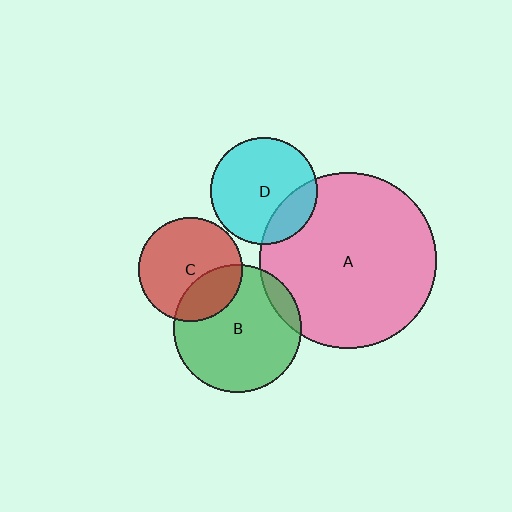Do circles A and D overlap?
Yes.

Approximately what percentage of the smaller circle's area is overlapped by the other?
Approximately 20%.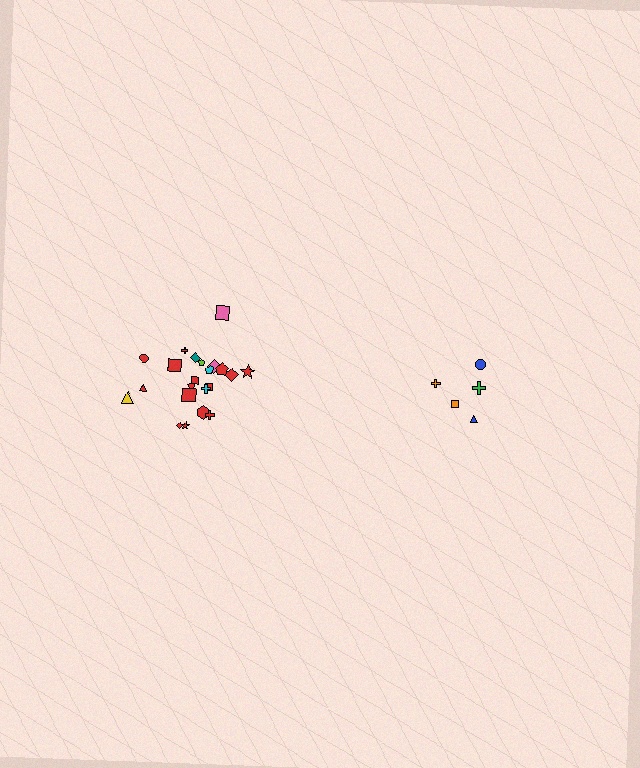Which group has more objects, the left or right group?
The left group.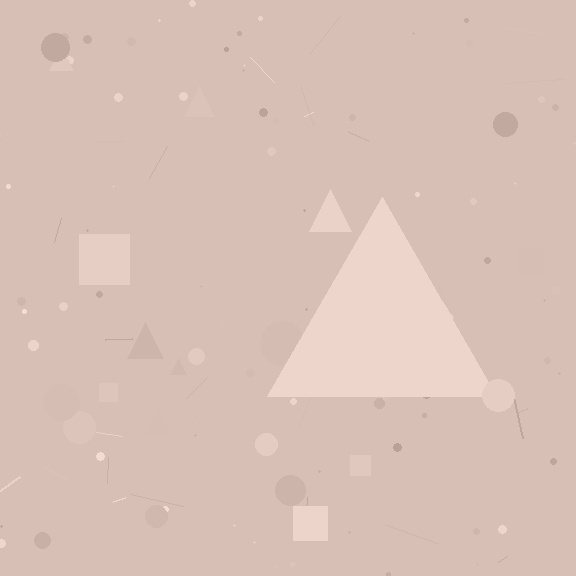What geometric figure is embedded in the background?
A triangle is embedded in the background.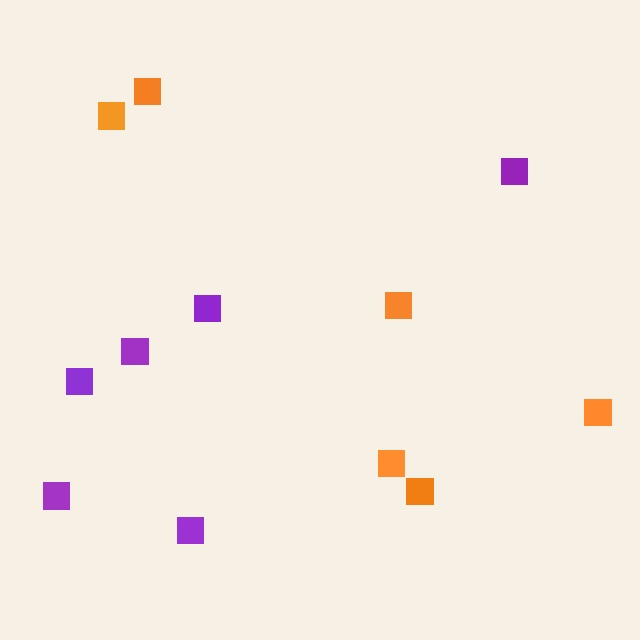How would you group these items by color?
There are 2 groups: one group of orange squares (6) and one group of purple squares (6).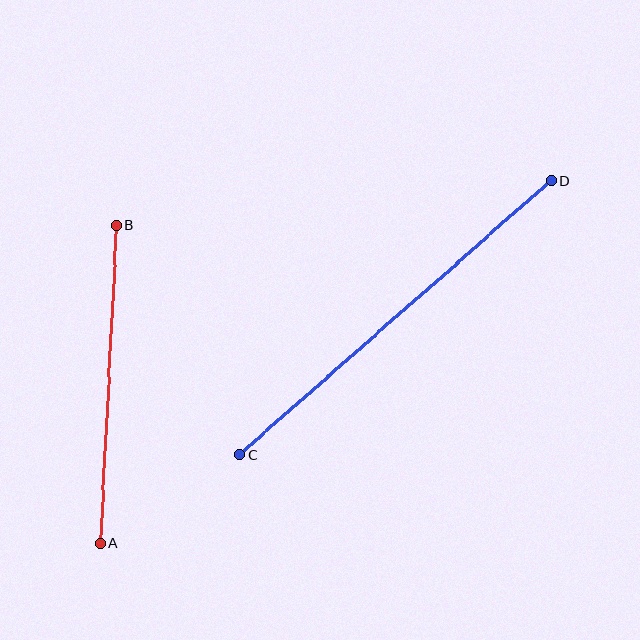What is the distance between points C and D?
The distance is approximately 414 pixels.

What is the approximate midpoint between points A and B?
The midpoint is at approximately (108, 384) pixels.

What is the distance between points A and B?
The distance is approximately 319 pixels.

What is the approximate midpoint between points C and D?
The midpoint is at approximately (396, 317) pixels.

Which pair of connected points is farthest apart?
Points C and D are farthest apart.